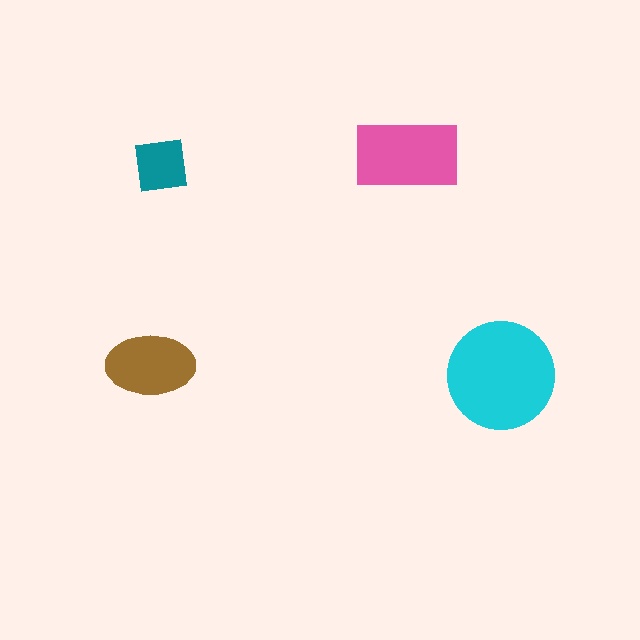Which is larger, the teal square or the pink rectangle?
The pink rectangle.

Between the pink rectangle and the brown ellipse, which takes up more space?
The pink rectangle.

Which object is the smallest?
The teal square.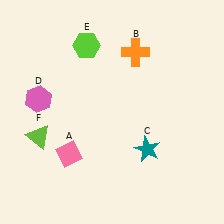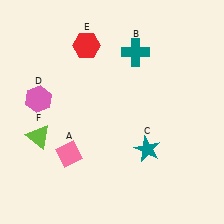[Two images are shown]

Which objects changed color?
B changed from orange to teal. E changed from lime to red.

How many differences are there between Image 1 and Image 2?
There are 2 differences between the two images.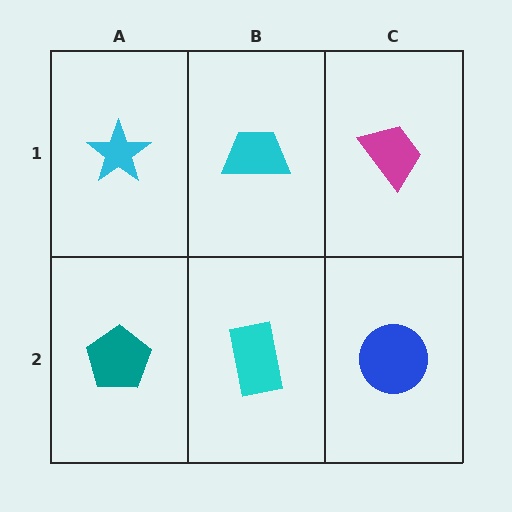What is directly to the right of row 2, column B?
A blue circle.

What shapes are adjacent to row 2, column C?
A magenta trapezoid (row 1, column C), a cyan rectangle (row 2, column B).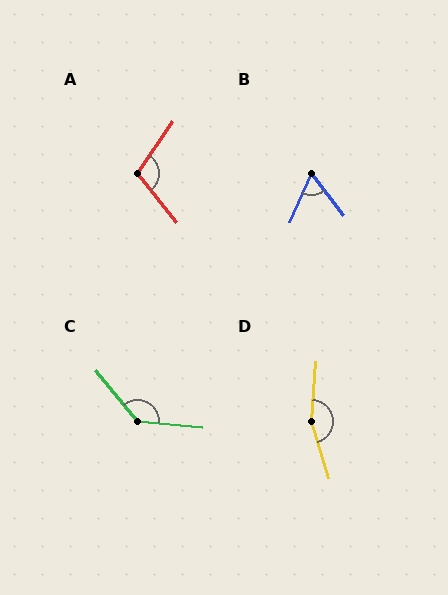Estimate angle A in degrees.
Approximately 107 degrees.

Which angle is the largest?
D, at approximately 158 degrees.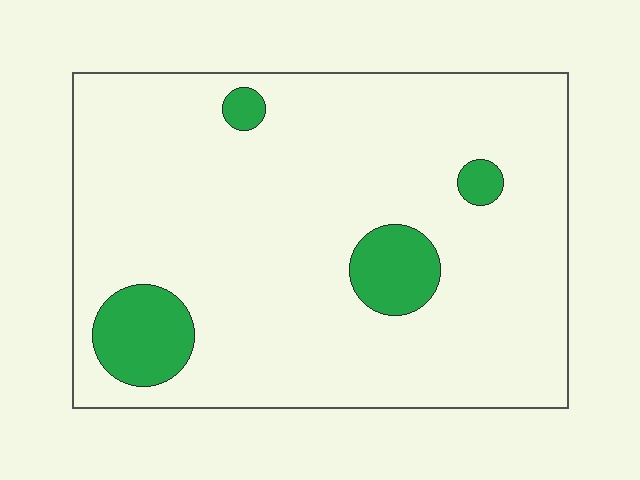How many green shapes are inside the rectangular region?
4.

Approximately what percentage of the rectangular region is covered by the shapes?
Approximately 10%.